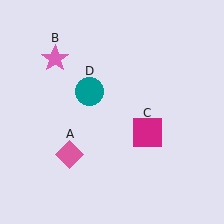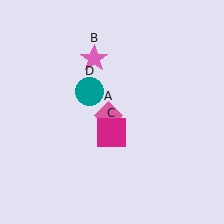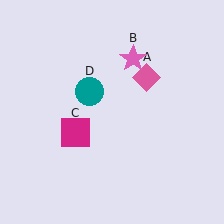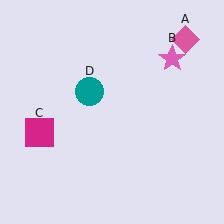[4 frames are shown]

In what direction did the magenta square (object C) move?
The magenta square (object C) moved left.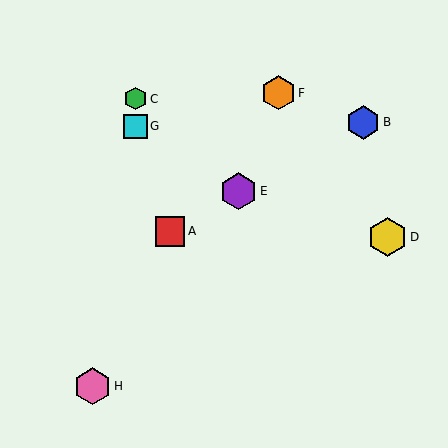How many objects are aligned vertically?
2 objects (C, G) are aligned vertically.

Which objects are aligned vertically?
Objects C, G are aligned vertically.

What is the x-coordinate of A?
Object A is at x≈170.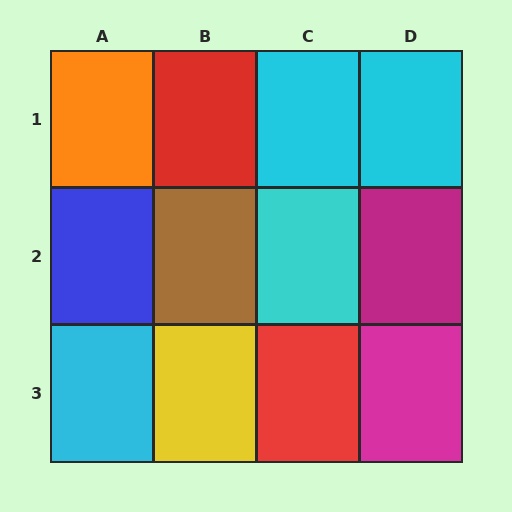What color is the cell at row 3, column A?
Cyan.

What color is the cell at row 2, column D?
Magenta.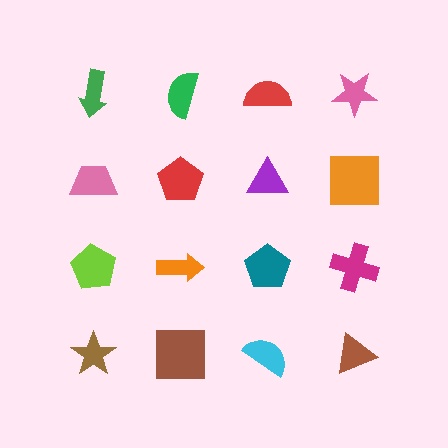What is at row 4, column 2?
A brown square.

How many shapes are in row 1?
4 shapes.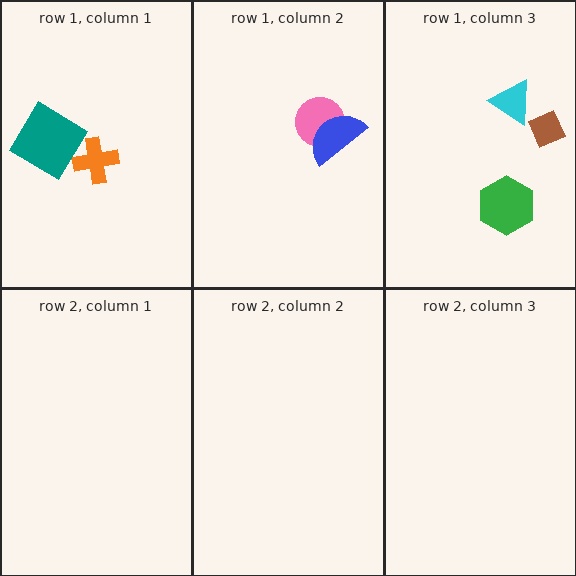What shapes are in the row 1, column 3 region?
The cyan triangle, the green hexagon, the brown diamond.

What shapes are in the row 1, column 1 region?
The orange cross, the teal diamond.